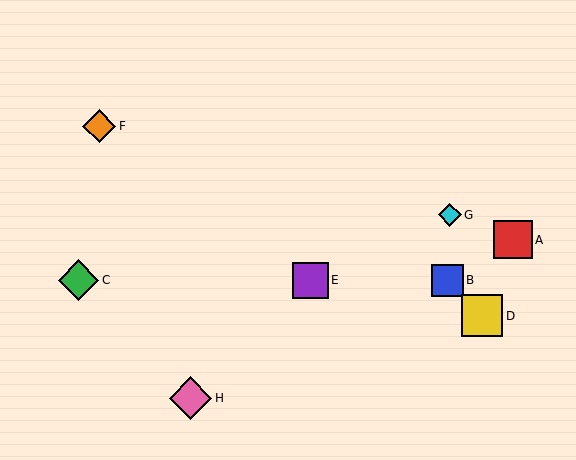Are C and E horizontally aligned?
Yes, both are at y≈280.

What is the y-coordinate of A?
Object A is at y≈240.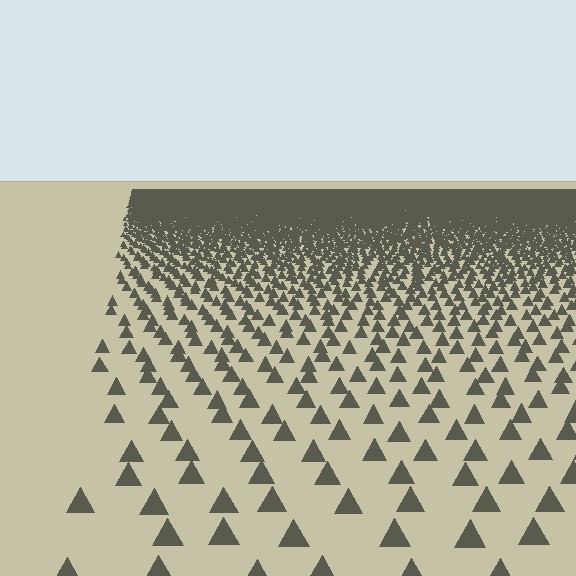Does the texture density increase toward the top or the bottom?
Density increases toward the top.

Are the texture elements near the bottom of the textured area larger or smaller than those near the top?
Larger. Near the bottom, elements are closer to the viewer and appear at a bigger on-screen size.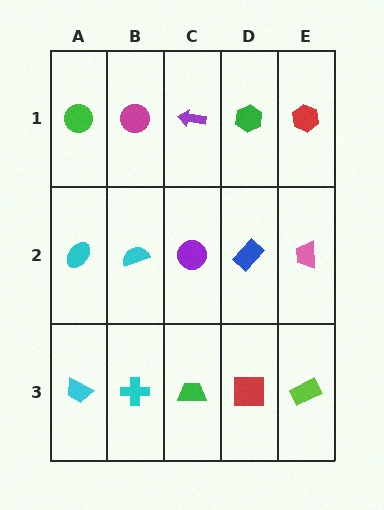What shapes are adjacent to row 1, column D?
A blue rectangle (row 2, column D), a purple arrow (row 1, column C), a red hexagon (row 1, column E).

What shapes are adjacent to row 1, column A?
A cyan ellipse (row 2, column A), a magenta circle (row 1, column B).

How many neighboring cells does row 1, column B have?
3.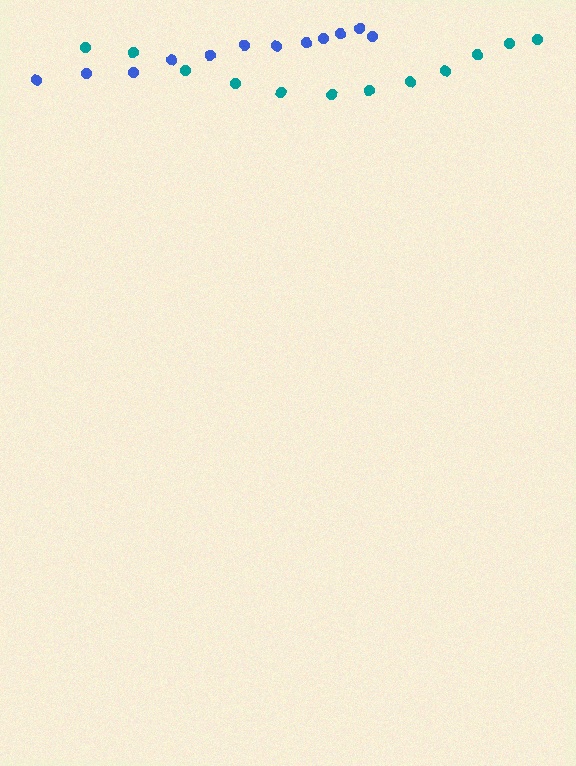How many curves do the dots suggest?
There are 2 distinct paths.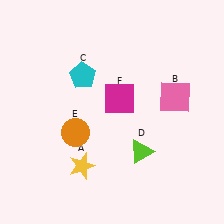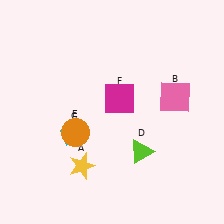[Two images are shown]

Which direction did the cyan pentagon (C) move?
The cyan pentagon (C) moved down.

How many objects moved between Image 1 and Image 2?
1 object moved between the two images.